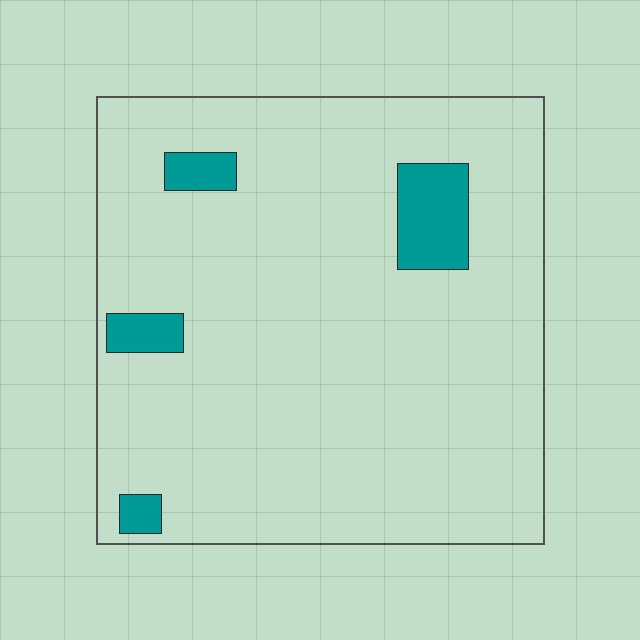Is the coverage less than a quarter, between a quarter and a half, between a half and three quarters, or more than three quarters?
Less than a quarter.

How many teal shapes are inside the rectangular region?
4.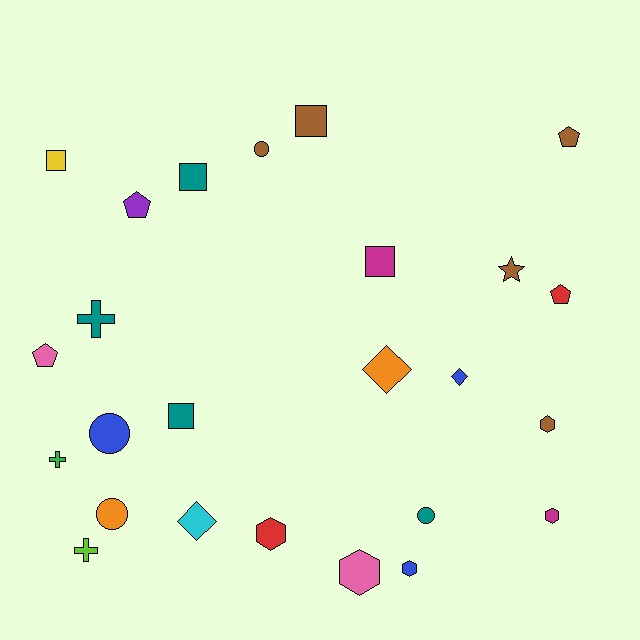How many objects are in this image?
There are 25 objects.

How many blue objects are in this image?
There are 3 blue objects.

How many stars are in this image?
There is 1 star.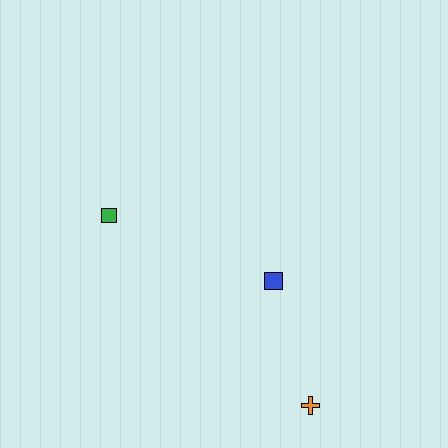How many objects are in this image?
There are 3 objects.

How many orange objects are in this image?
There is 1 orange object.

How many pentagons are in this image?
There are no pentagons.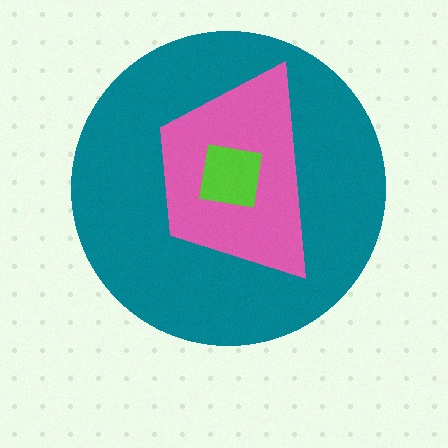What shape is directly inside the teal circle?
The pink trapezoid.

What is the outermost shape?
The teal circle.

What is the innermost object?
The lime square.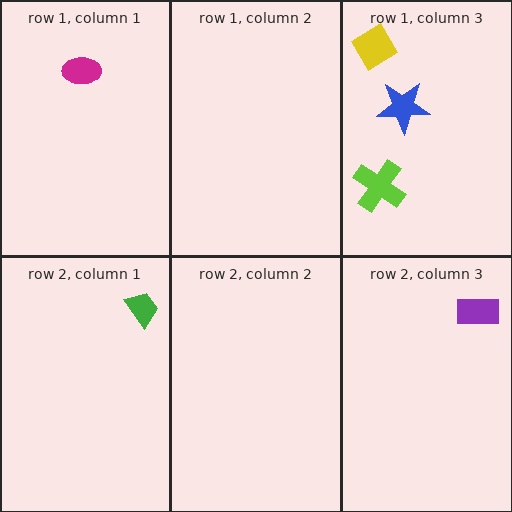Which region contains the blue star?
The row 1, column 3 region.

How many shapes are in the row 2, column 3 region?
1.